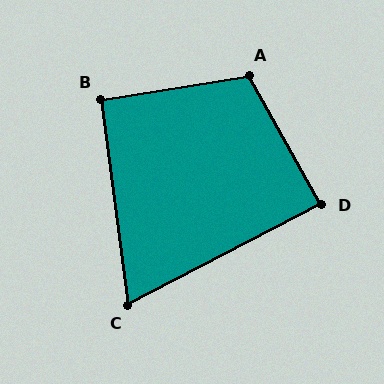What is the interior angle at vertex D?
Approximately 88 degrees (approximately right).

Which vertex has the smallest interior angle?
C, at approximately 70 degrees.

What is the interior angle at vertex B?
Approximately 92 degrees (approximately right).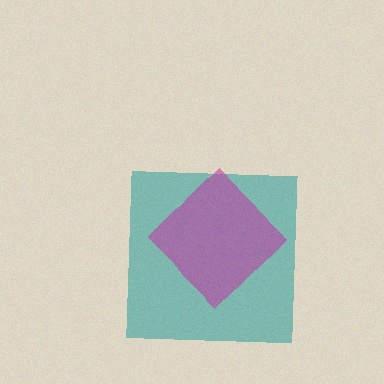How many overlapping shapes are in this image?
There are 2 overlapping shapes in the image.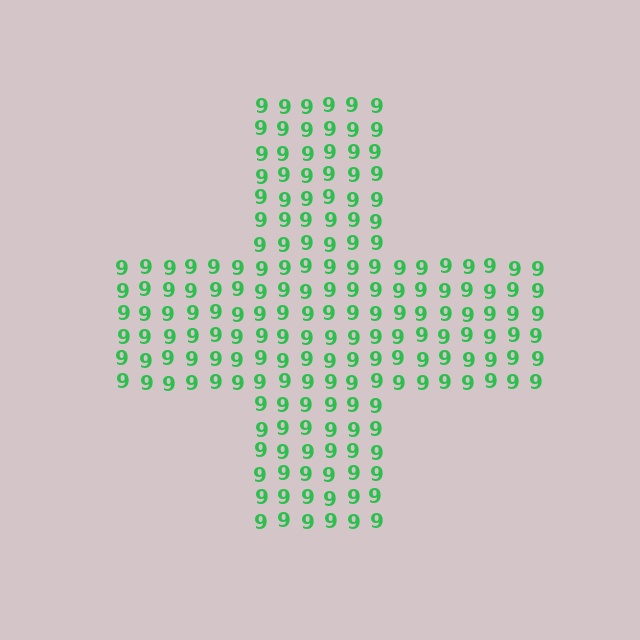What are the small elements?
The small elements are digit 9's.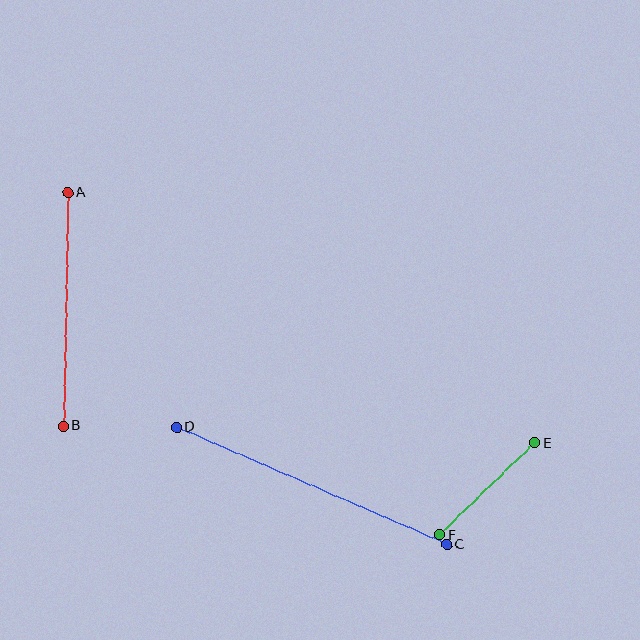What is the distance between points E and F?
The distance is approximately 132 pixels.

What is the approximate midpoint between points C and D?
The midpoint is at approximately (312, 486) pixels.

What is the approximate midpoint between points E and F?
The midpoint is at approximately (487, 489) pixels.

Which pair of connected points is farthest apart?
Points C and D are farthest apart.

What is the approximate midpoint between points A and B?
The midpoint is at approximately (66, 309) pixels.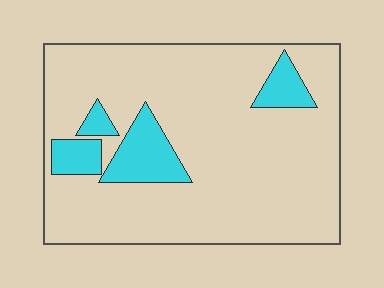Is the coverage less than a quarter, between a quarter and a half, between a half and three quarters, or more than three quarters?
Less than a quarter.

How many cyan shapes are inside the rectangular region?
4.